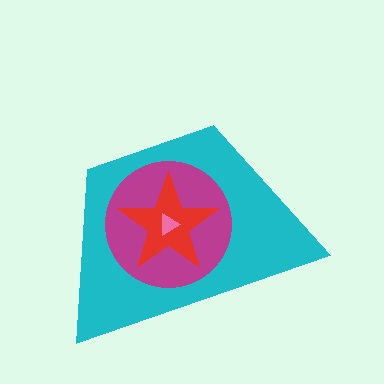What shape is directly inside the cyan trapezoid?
The magenta circle.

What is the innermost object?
The pink triangle.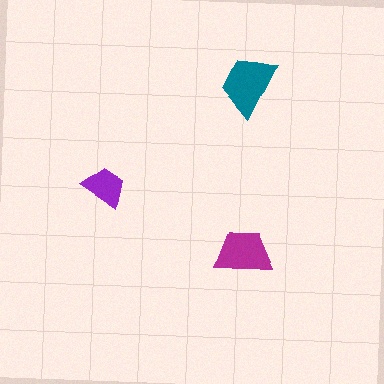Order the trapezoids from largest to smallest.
the teal one, the magenta one, the purple one.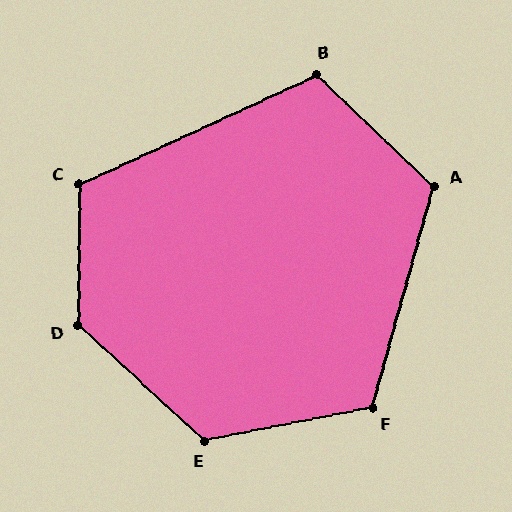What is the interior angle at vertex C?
Approximately 115 degrees (obtuse).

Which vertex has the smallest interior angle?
B, at approximately 112 degrees.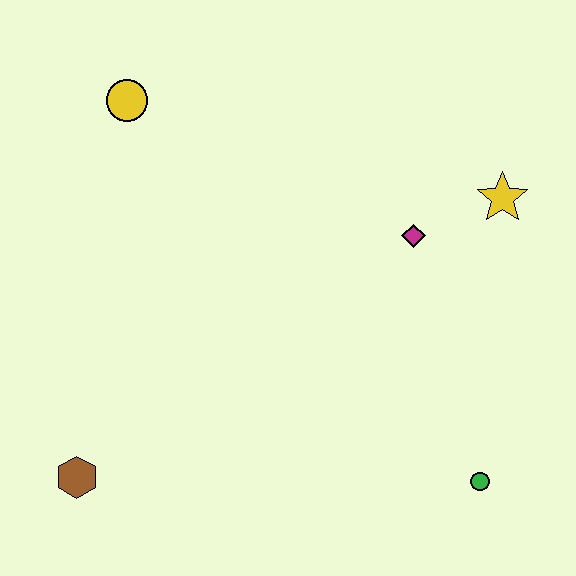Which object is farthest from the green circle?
The yellow circle is farthest from the green circle.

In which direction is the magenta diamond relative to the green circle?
The magenta diamond is above the green circle.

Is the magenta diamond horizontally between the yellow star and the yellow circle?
Yes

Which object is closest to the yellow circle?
The magenta diamond is closest to the yellow circle.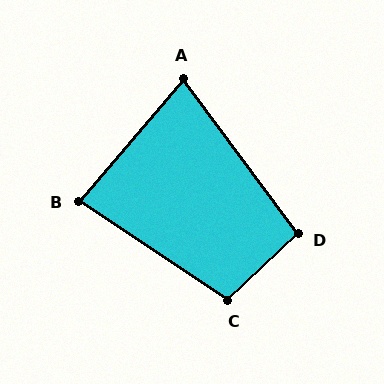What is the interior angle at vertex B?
Approximately 83 degrees (acute).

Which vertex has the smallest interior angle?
A, at approximately 77 degrees.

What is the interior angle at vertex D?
Approximately 97 degrees (obtuse).